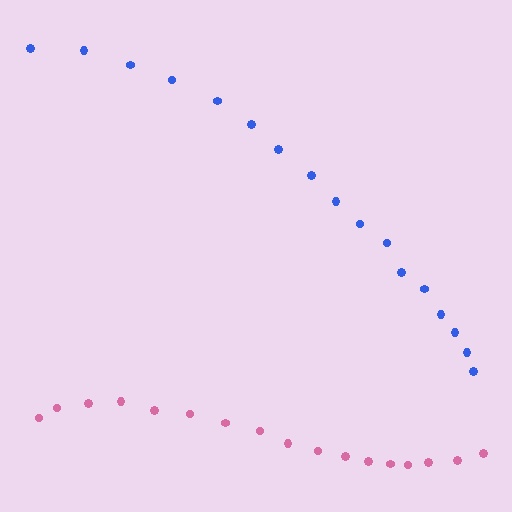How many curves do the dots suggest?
There are 2 distinct paths.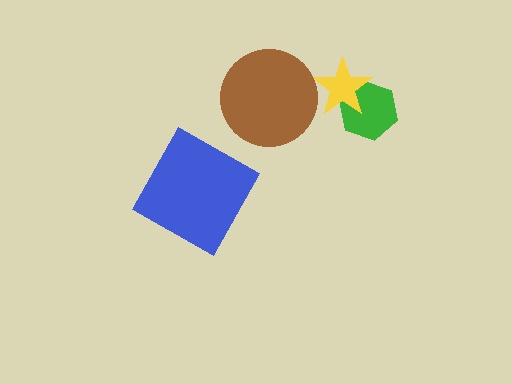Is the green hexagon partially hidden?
Yes, it is partially covered by another shape.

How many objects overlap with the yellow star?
1 object overlaps with the yellow star.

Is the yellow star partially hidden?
No, no other shape covers it.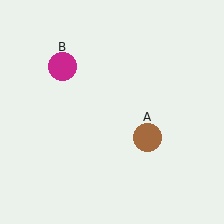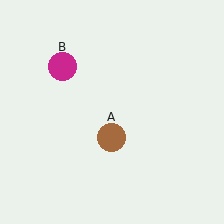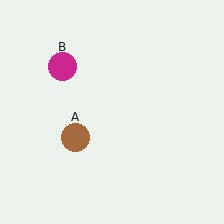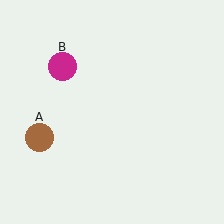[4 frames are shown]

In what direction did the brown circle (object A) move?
The brown circle (object A) moved left.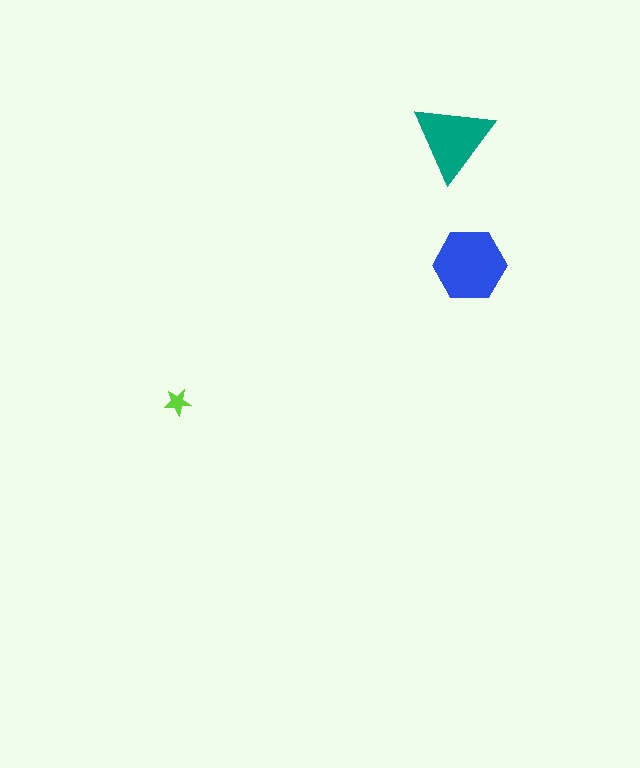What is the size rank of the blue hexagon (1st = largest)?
1st.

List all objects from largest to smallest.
The blue hexagon, the teal triangle, the lime star.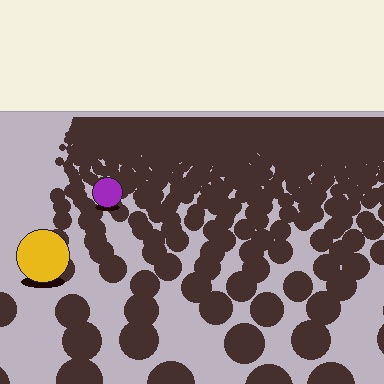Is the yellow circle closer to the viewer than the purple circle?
Yes. The yellow circle is closer — you can tell from the texture gradient: the ground texture is coarser near it.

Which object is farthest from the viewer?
The purple circle is farthest from the viewer. It appears smaller and the ground texture around it is denser.